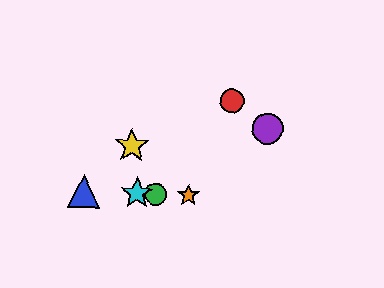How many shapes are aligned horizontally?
4 shapes (the blue triangle, the green circle, the orange star, the cyan star) are aligned horizontally.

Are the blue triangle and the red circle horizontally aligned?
No, the blue triangle is at y≈191 and the red circle is at y≈101.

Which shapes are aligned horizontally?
The blue triangle, the green circle, the orange star, the cyan star are aligned horizontally.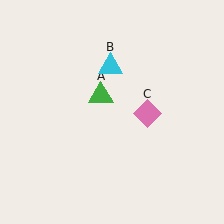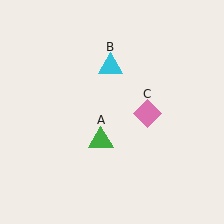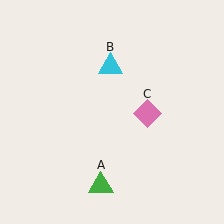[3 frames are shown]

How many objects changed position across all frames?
1 object changed position: green triangle (object A).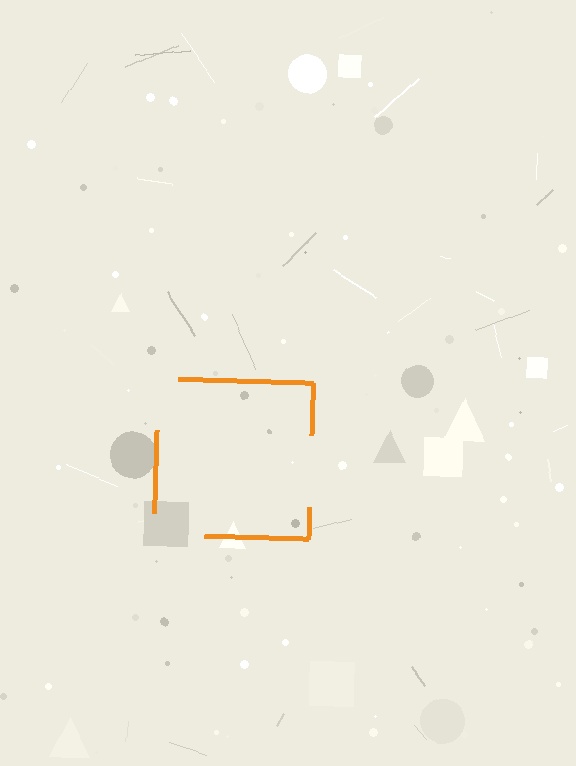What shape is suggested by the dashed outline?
The dashed outline suggests a square.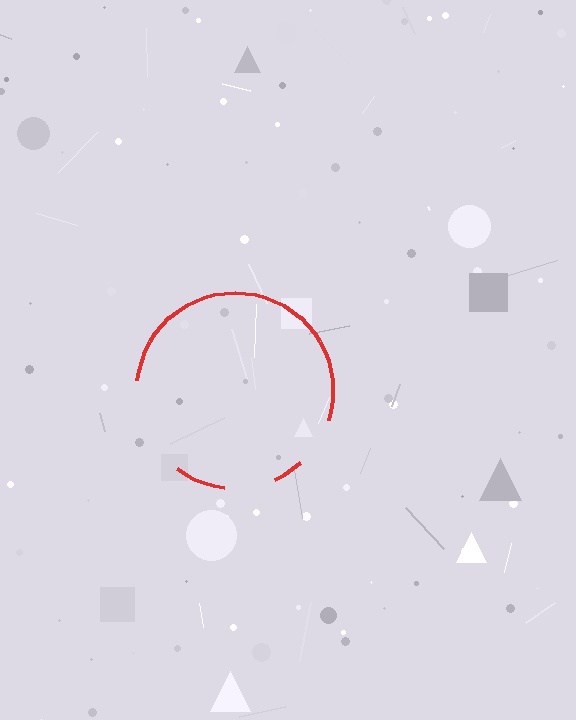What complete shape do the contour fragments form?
The contour fragments form a circle.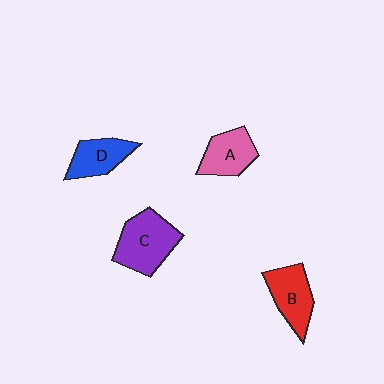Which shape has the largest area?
Shape C (purple).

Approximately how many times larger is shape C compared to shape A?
Approximately 1.4 times.